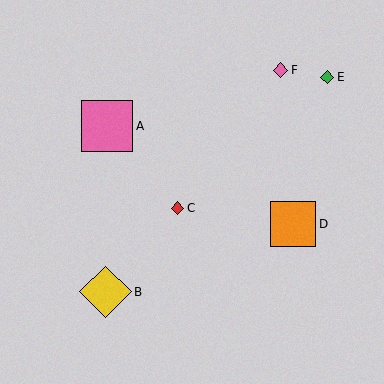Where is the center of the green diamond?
The center of the green diamond is at (327, 77).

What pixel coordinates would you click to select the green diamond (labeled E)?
Click at (327, 77) to select the green diamond E.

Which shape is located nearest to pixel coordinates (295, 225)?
The orange square (labeled D) at (293, 224) is nearest to that location.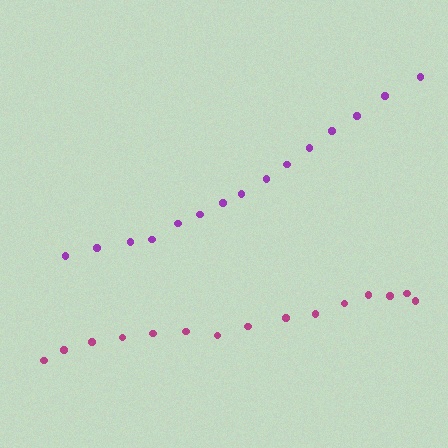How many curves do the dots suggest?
There are 2 distinct paths.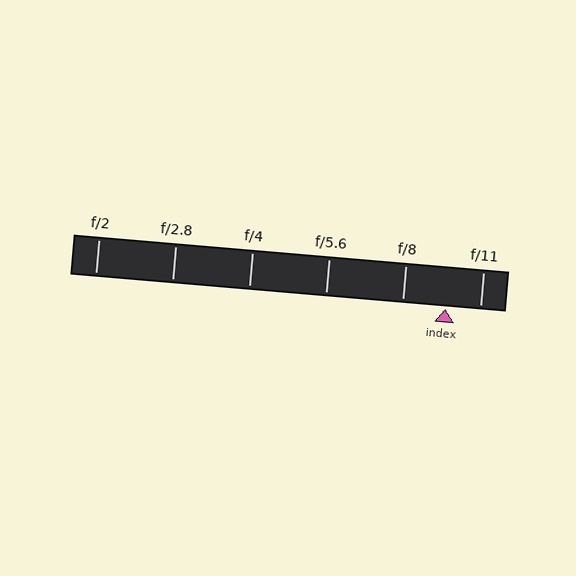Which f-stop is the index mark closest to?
The index mark is closest to f/11.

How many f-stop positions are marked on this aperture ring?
There are 6 f-stop positions marked.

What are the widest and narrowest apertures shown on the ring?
The widest aperture shown is f/2 and the narrowest is f/11.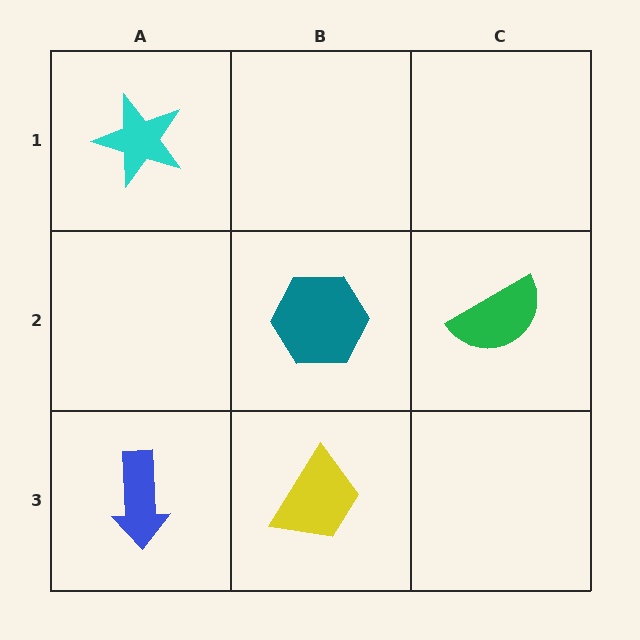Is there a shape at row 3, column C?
No, that cell is empty.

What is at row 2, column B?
A teal hexagon.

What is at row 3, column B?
A yellow trapezoid.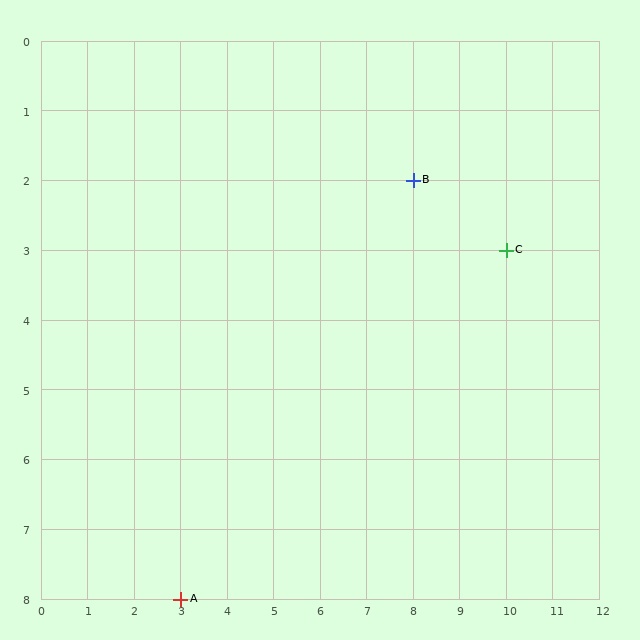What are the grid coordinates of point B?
Point B is at grid coordinates (8, 2).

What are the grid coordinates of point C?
Point C is at grid coordinates (10, 3).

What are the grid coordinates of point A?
Point A is at grid coordinates (3, 8).